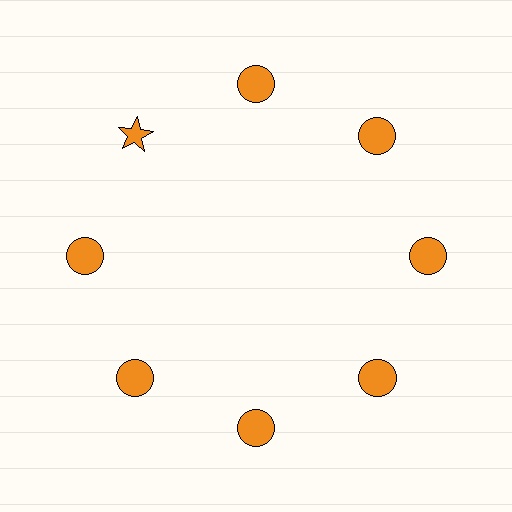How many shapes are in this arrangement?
There are 8 shapes arranged in a ring pattern.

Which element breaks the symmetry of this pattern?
The orange star at roughly the 10 o'clock position breaks the symmetry. All other shapes are orange circles.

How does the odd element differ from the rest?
It has a different shape: star instead of circle.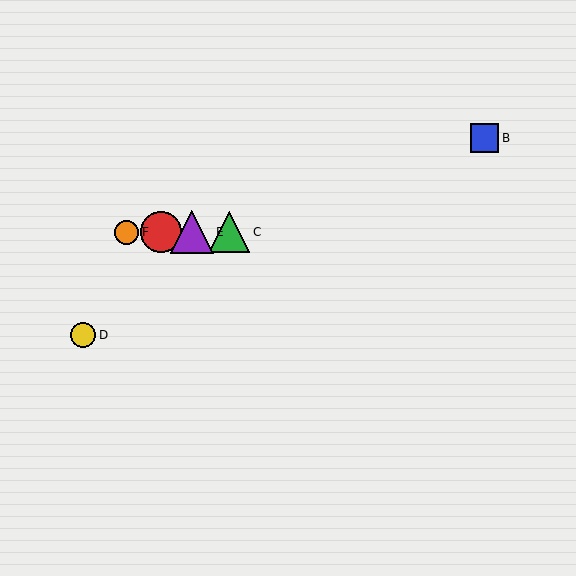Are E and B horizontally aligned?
No, E is at y≈232 and B is at y≈138.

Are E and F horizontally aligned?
Yes, both are at y≈232.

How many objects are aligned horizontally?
4 objects (A, C, E, F) are aligned horizontally.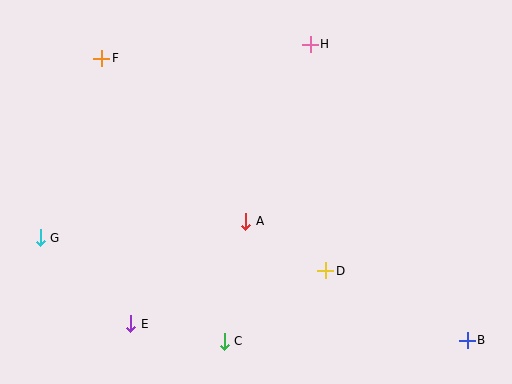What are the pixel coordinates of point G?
Point G is at (40, 238).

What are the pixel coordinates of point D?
Point D is at (326, 271).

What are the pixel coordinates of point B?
Point B is at (467, 340).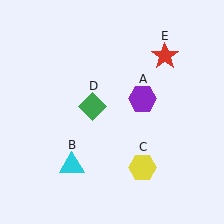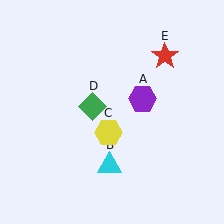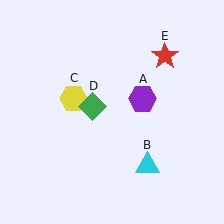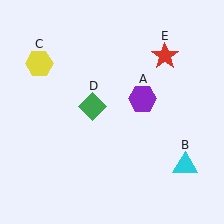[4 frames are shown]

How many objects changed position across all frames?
2 objects changed position: cyan triangle (object B), yellow hexagon (object C).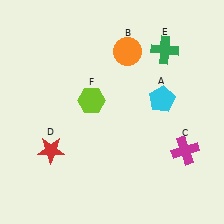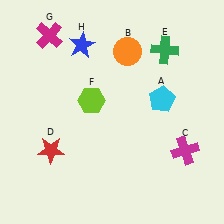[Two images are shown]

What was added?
A magenta cross (G), a blue star (H) were added in Image 2.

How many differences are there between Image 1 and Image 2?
There are 2 differences between the two images.